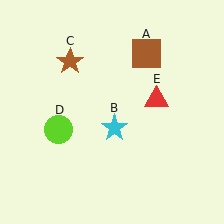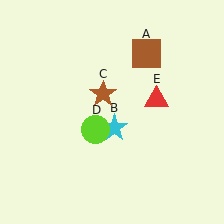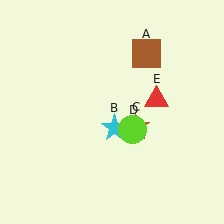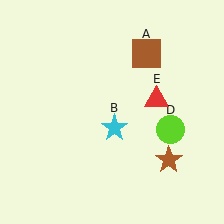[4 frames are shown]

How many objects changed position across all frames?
2 objects changed position: brown star (object C), lime circle (object D).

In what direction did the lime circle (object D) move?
The lime circle (object D) moved right.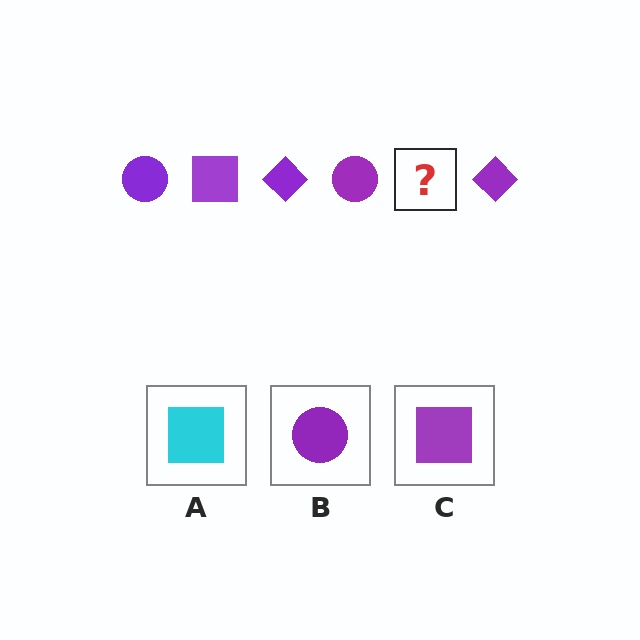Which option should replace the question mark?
Option C.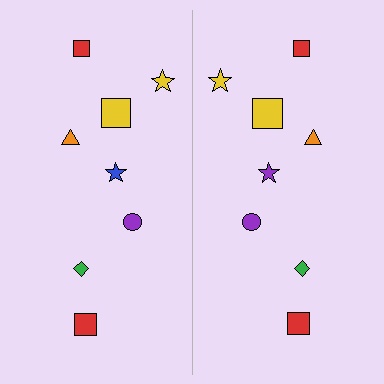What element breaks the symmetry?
The purple star on the right side breaks the symmetry — its mirror counterpart is blue.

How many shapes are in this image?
There are 16 shapes in this image.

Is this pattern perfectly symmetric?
No, the pattern is not perfectly symmetric. The purple star on the right side breaks the symmetry — its mirror counterpart is blue.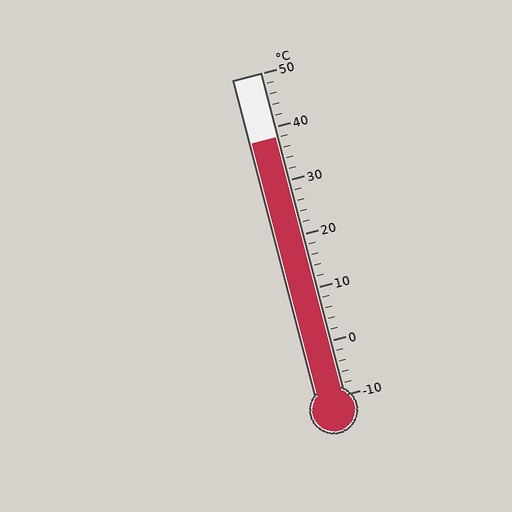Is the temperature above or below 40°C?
The temperature is below 40°C.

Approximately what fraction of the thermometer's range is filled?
The thermometer is filled to approximately 80% of its range.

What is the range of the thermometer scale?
The thermometer scale ranges from -10°C to 50°C.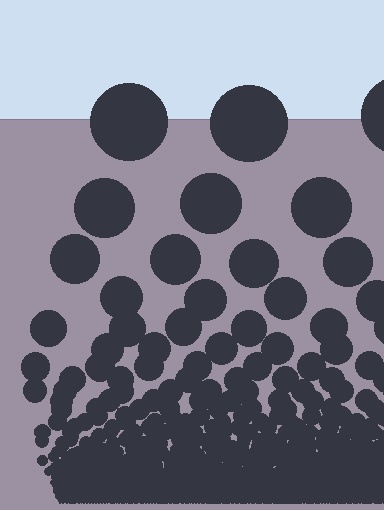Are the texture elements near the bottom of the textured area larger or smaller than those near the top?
Smaller. The gradient is inverted — elements near the bottom are smaller and denser.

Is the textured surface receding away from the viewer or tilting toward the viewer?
The surface appears to tilt toward the viewer. Texture elements get larger and sparser toward the top.